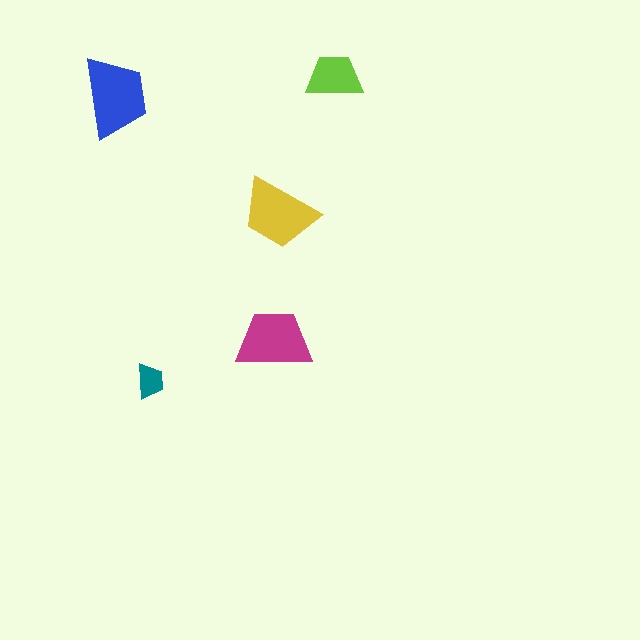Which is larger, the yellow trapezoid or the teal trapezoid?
The yellow one.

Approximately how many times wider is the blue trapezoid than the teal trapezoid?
About 2.5 times wider.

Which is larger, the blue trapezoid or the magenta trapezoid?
The blue one.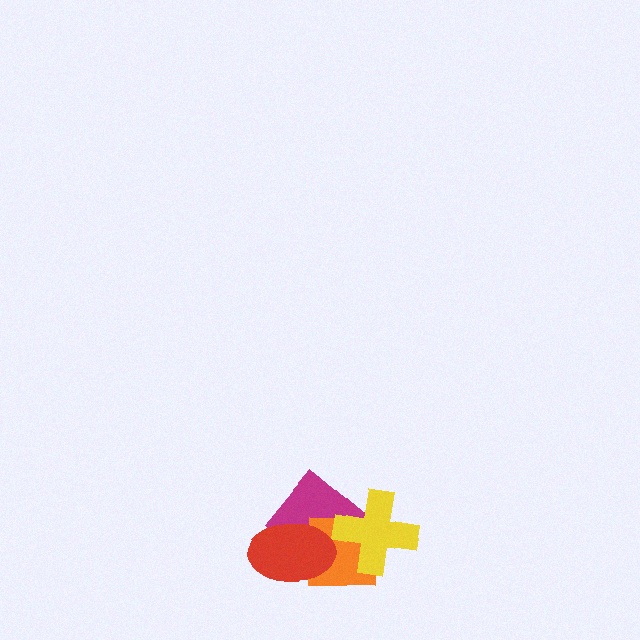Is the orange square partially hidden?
Yes, it is partially covered by another shape.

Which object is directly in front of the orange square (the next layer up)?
The red ellipse is directly in front of the orange square.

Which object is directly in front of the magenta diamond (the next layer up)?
The orange square is directly in front of the magenta diamond.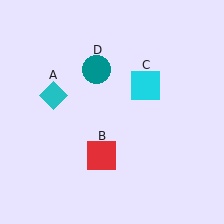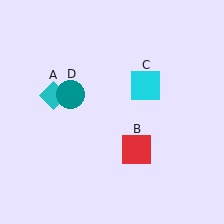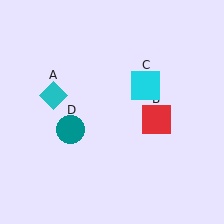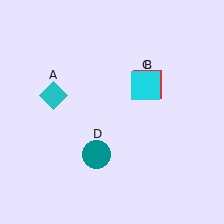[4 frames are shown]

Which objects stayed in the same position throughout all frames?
Cyan diamond (object A) and cyan square (object C) remained stationary.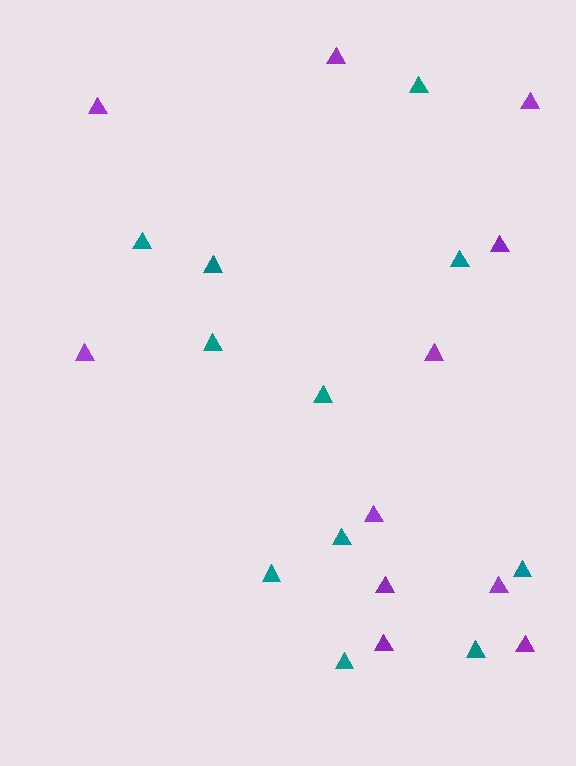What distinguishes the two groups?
There are 2 groups: one group of purple triangles (11) and one group of teal triangles (11).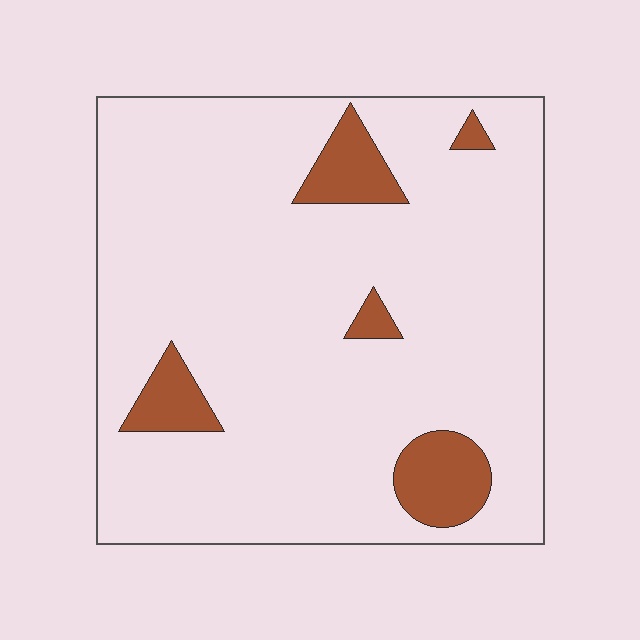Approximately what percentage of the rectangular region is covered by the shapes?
Approximately 10%.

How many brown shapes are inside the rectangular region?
5.